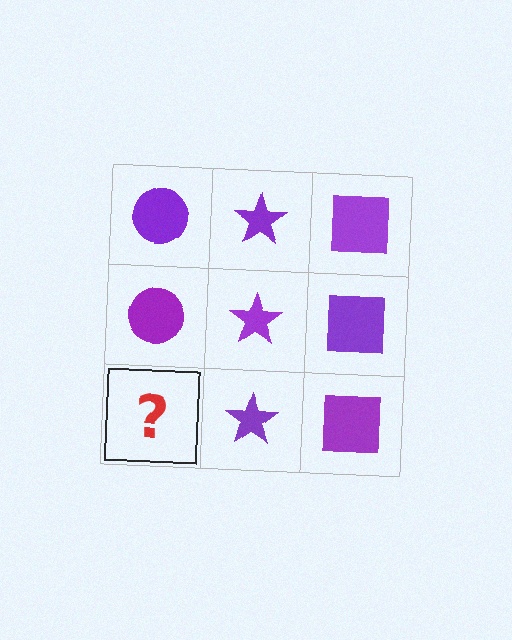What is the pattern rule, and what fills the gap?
The rule is that each column has a consistent shape. The gap should be filled with a purple circle.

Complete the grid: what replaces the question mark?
The question mark should be replaced with a purple circle.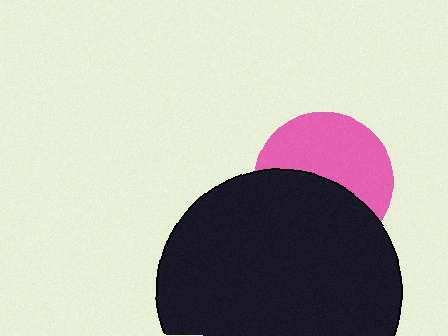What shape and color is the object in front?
The object in front is a black circle.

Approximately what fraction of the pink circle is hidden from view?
Roughly 48% of the pink circle is hidden behind the black circle.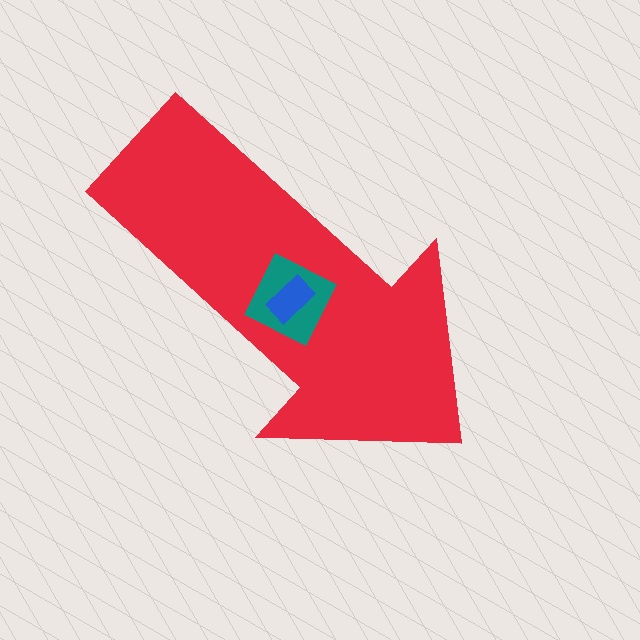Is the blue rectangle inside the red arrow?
Yes.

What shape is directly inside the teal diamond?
The blue rectangle.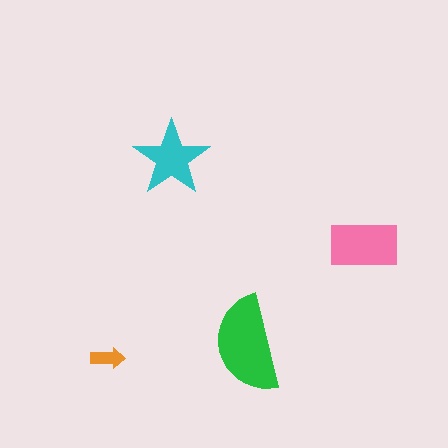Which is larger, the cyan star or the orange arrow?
The cyan star.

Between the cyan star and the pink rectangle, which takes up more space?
The pink rectangle.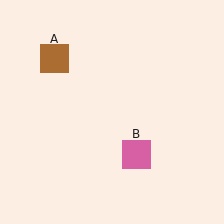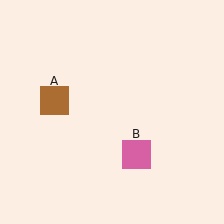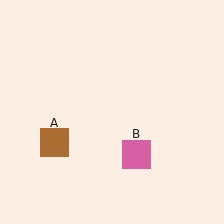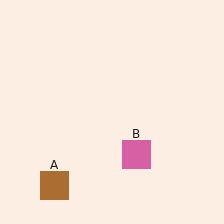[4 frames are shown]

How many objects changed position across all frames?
1 object changed position: brown square (object A).